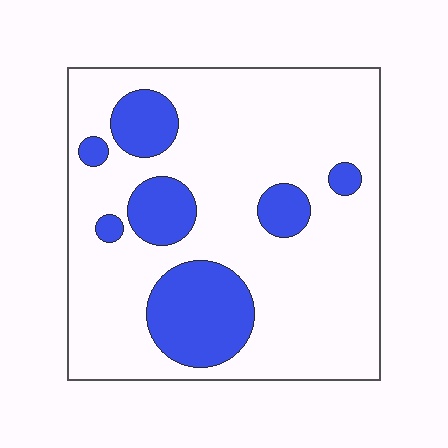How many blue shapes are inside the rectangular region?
7.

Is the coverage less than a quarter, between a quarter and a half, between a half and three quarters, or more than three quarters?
Less than a quarter.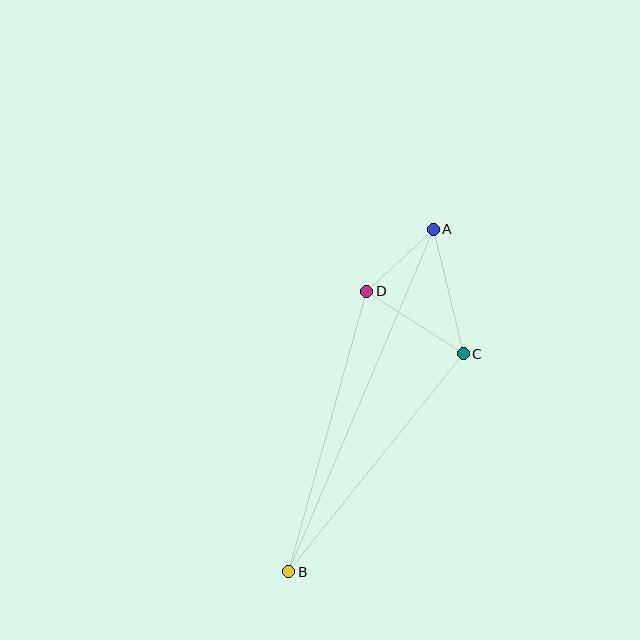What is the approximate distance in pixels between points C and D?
The distance between C and D is approximately 115 pixels.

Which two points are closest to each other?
Points A and D are closest to each other.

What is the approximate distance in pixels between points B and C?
The distance between B and C is approximately 279 pixels.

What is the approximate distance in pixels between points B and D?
The distance between B and D is approximately 292 pixels.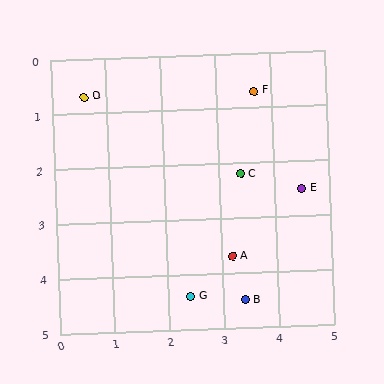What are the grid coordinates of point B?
Point B is at approximately (3.4, 4.5).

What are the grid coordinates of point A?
Point A is at approximately (3.2, 3.7).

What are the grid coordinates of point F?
Point F is at approximately (3.7, 0.7).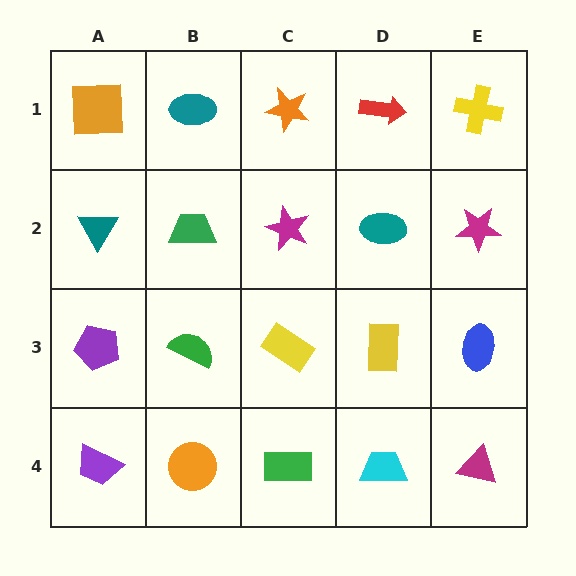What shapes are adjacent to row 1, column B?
A green trapezoid (row 2, column B), an orange square (row 1, column A), an orange star (row 1, column C).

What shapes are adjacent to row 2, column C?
An orange star (row 1, column C), a yellow rectangle (row 3, column C), a green trapezoid (row 2, column B), a teal ellipse (row 2, column D).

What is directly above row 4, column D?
A yellow rectangle.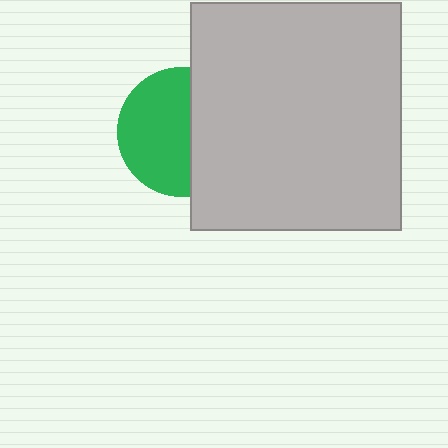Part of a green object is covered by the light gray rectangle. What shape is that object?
It is a circle.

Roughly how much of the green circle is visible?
About half of it is visible (roughly 57%).